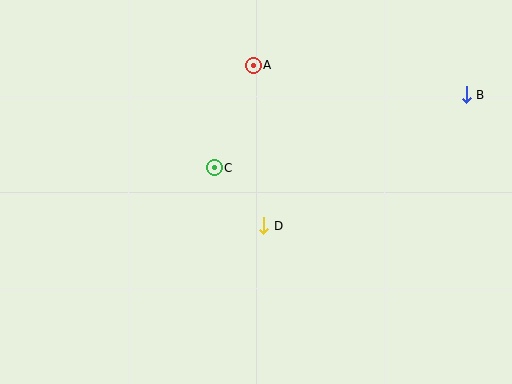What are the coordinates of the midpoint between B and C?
The midpoint between B and C is at (340, 131).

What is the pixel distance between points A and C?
The distance between A and C is 110 pixels.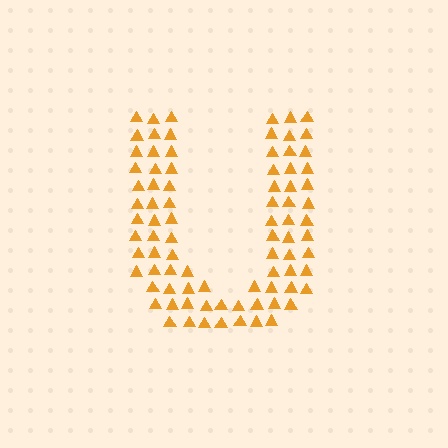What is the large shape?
The large shape is the letter U.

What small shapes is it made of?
It is made of small triangles.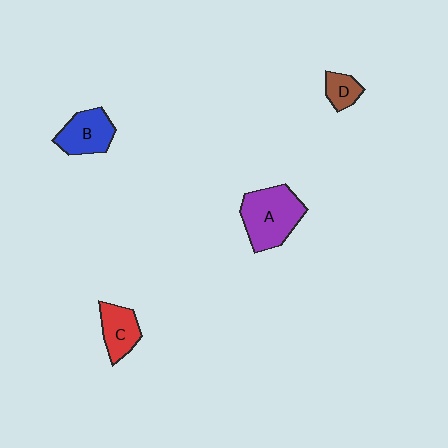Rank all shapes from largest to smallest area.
From largest to smallest: A (purple), B (blue), C (red), D (brown).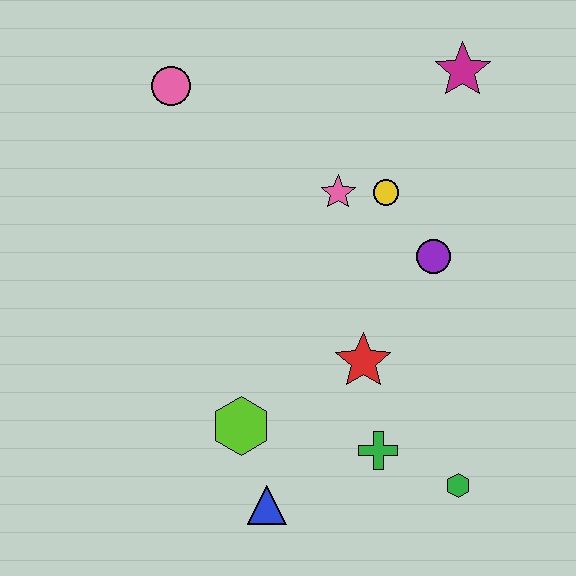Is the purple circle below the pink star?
Yes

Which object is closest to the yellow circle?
The pink star is closest to the yellow circle.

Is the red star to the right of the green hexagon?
No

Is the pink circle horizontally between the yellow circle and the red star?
No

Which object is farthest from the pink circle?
The green hexagon is farthest from the pink circle.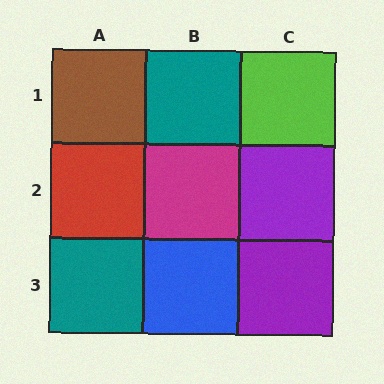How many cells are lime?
1 cell is lime.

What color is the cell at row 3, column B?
Blue.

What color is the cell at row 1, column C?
Lime.